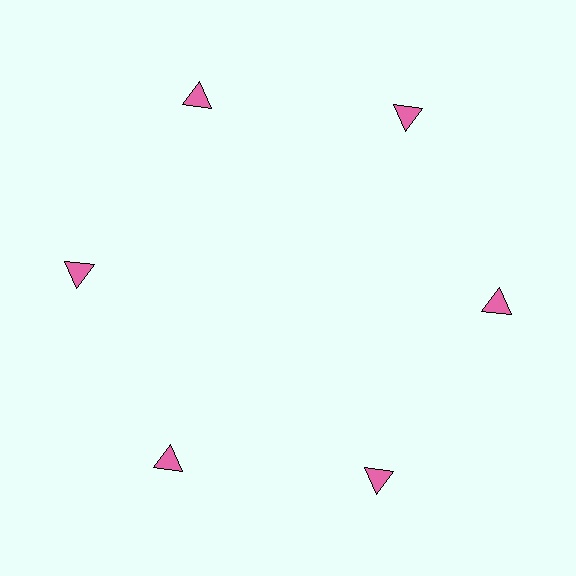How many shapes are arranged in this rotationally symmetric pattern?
There are 6 shapes, arranged in 6 groups of 1.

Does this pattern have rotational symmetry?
Yes, this pattern has 6-fold rotational symmetry. It looks the same after rotating 60 degrees around the center.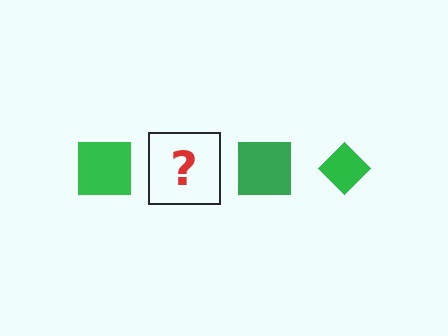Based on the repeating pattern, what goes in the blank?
The blank should be a green diamond.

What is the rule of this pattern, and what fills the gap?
The rule is that the pattern cycles through square, diamond shapes in green. The gap should be filled with a green diamond.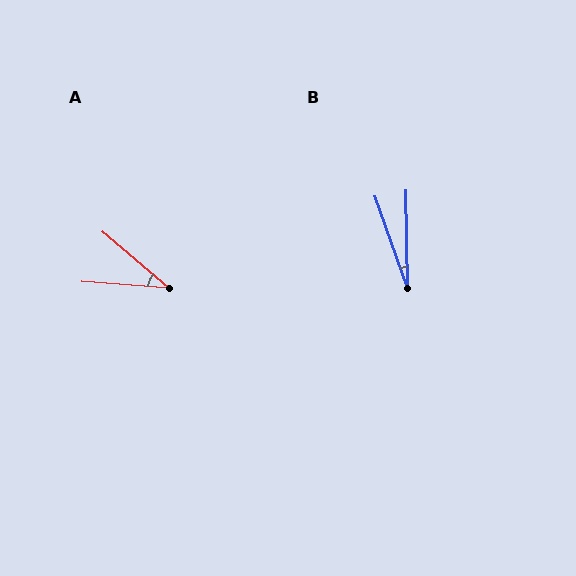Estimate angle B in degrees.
Approximately 18 degrees.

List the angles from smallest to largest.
B (18°), A (36°).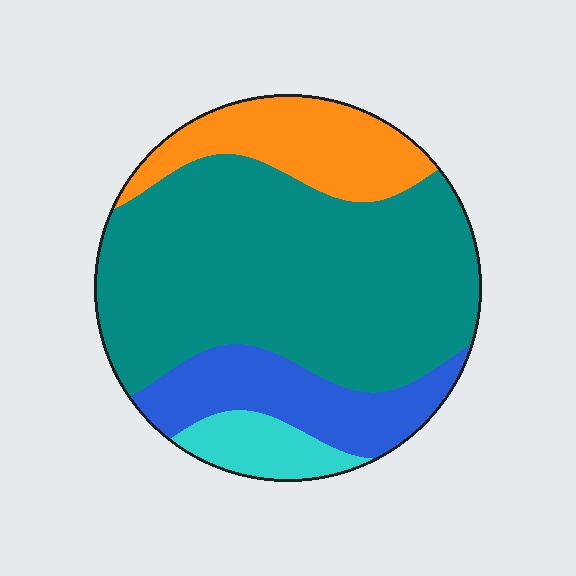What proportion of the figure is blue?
Blue takes up less than a quarter of the figure.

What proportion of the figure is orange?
Orange takes up less than a sixth of the figure.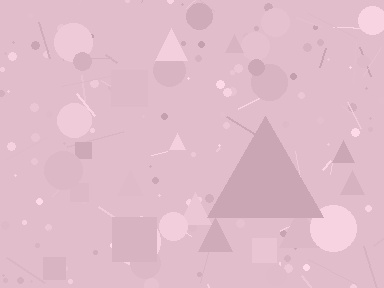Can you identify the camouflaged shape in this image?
The camouflaged shape is a triangle.